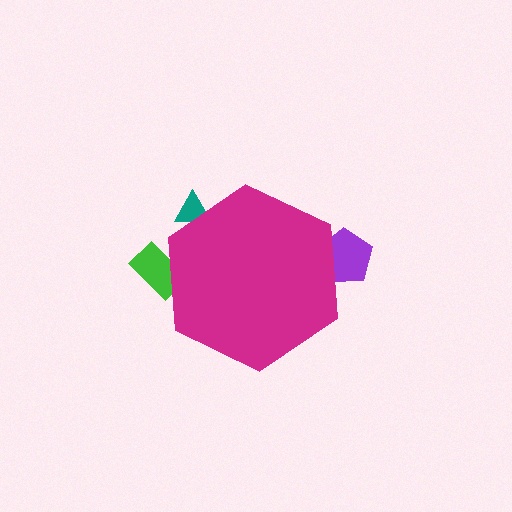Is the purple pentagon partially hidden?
Yes, the purple pentagon is partially hidden behind the magenta hexagon.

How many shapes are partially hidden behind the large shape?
3 shapes are partially hidden.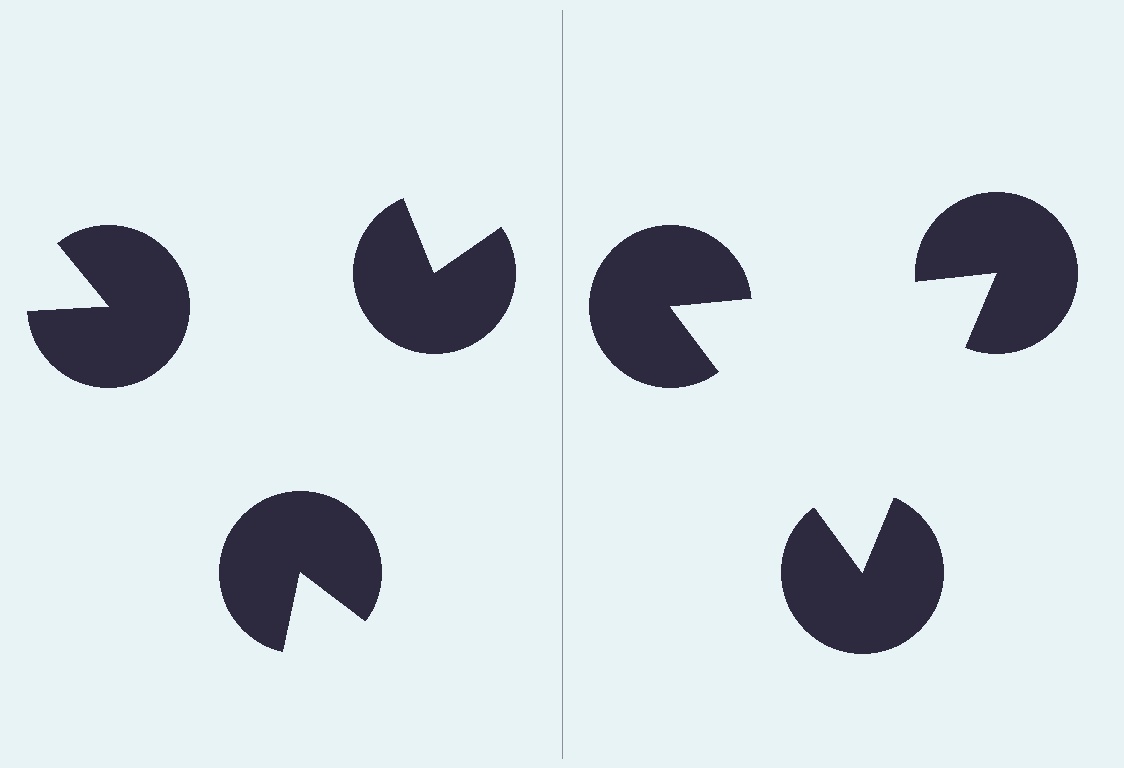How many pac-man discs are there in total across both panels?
6 — 3 on each side.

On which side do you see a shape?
An illusory triangle appears on the right side. On the left side the wedge cuts are rotated, so no coherent shape forms.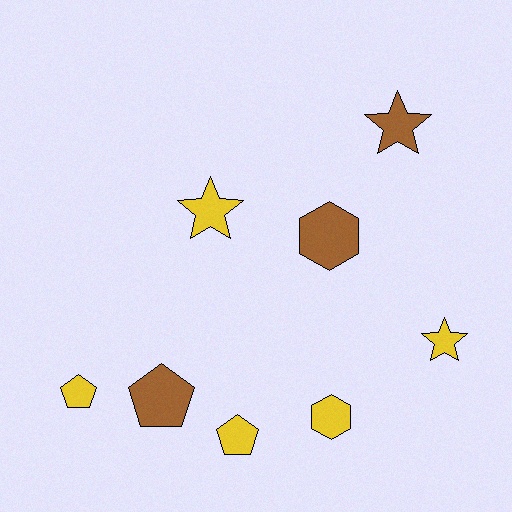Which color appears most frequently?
Yellow, with 5 objects.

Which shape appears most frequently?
Pentagon, with 3 objects.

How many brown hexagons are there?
There is 1 brown hexagon.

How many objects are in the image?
There are 8 objects.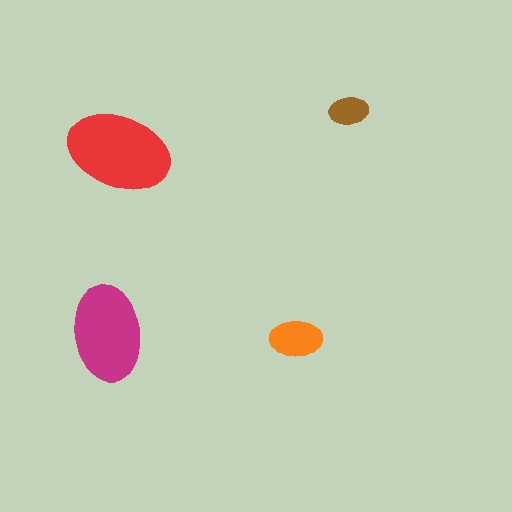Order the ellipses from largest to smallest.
the red one, the magenta one, the orange one, the brown one.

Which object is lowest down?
The orange ellipse is bottommost.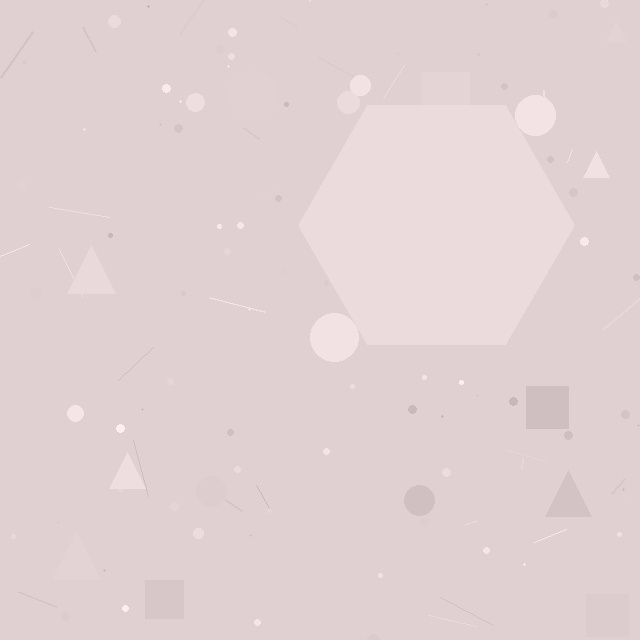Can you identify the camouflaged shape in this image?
The camouflaged shape is a hexagon.